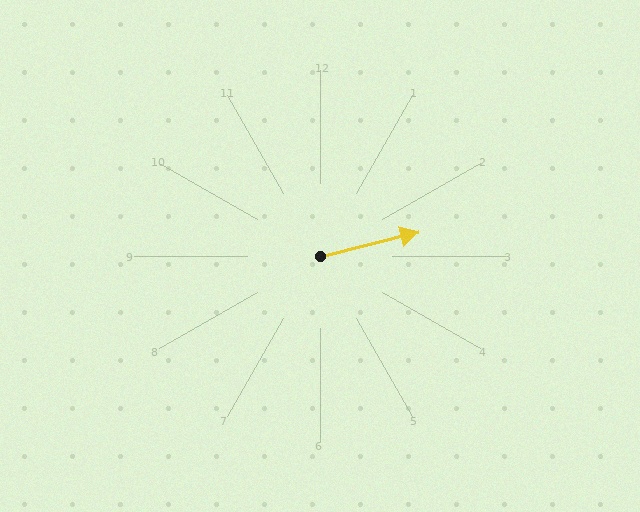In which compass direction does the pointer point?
East.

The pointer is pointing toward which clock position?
Roughly 3 o'clock.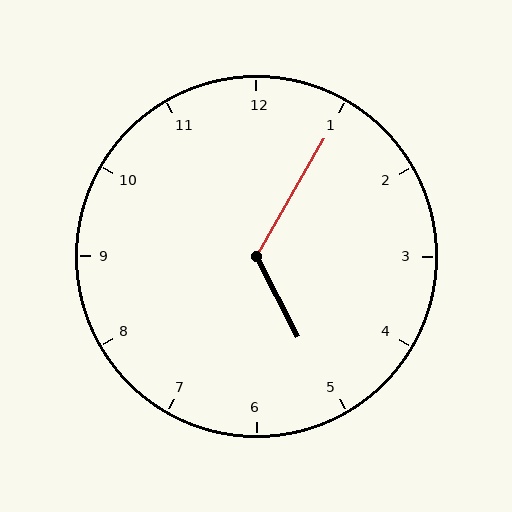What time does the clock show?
5:05.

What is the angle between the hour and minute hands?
Approximately 122 degrees.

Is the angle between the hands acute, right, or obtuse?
It is obtuse.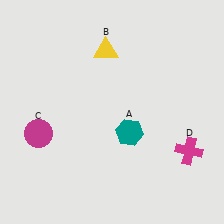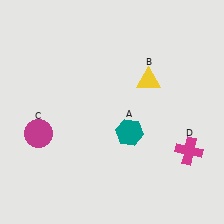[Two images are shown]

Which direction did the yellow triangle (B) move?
The yellow triangle (B) moved right.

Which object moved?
The yellow triangle (B) moved right.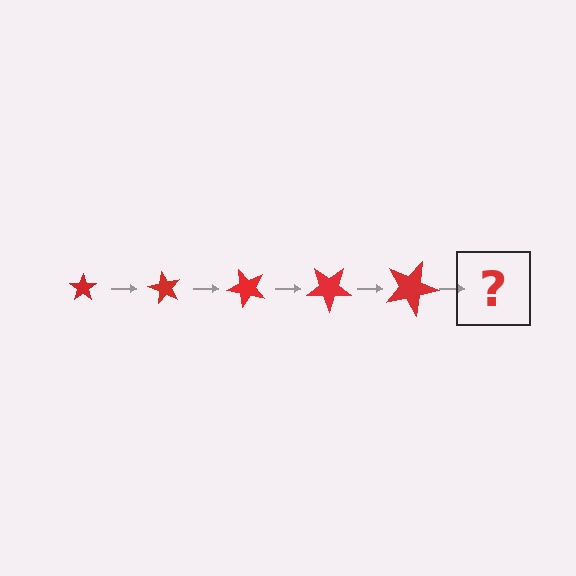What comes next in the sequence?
The next element should be a star, larger than the previous one and rotated 300 degrees from the start.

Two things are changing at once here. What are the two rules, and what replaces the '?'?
The two rules are that the star grows larger each step and it rotates 60 degrees each step. The '?' should be a star, larger than the previous one and rotated 300 degrees from the start.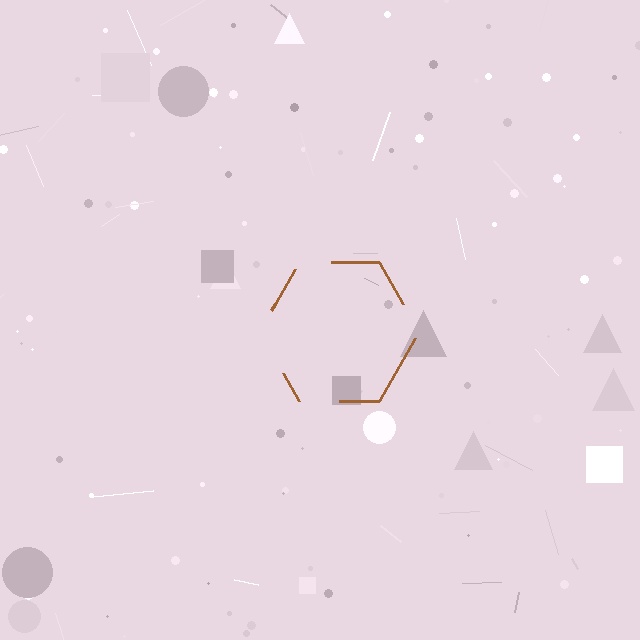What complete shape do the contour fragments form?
The contour fragments form a hexagon.